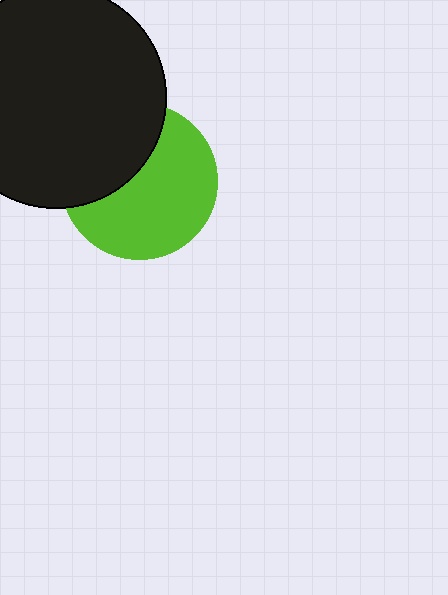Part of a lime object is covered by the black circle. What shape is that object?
It is a circle.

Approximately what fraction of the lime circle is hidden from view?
Roughly 37% of the lime circle is hidden behind the black circle.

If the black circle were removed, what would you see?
You would see the complete lime circle.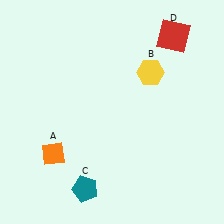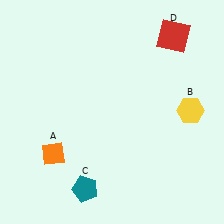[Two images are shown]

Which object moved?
The yellow hexagon (B) moved right.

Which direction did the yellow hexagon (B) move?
The yellow hexagon (B) moved right.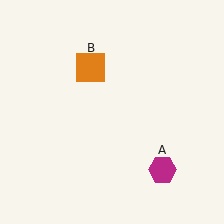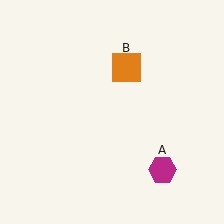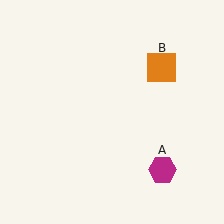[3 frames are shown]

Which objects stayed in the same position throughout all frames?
Magenta hexagon (object A) remained stationary.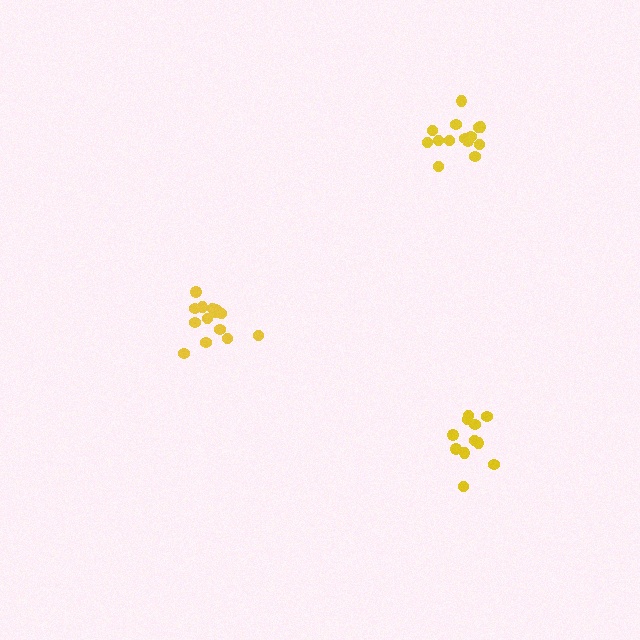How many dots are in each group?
Group 1: 14 dots, Group 2: 14 dots, Group 3: 11 dots (39 total).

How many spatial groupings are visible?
There are 3 spatial groupings.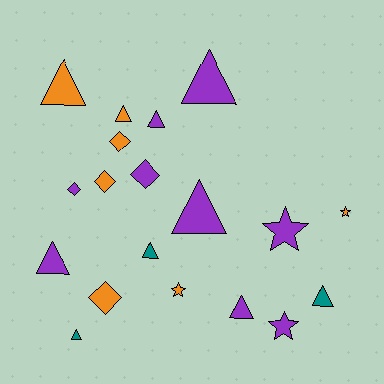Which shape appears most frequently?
Triangle, with 10 objects.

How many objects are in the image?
There are 19 objects.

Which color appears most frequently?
Purple, with 9 objects.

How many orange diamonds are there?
There are 3 orange diamonds.